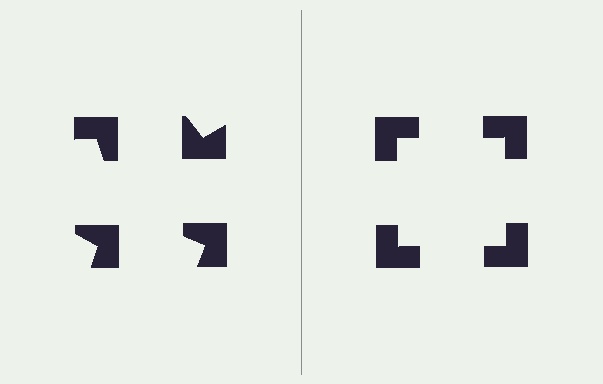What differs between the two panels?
The notched squares are positioned identically on both sides; only the wedge orientations differ. On the right they align to a square; on the left they are misaligned.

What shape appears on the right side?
An illusory square.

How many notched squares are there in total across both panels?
8 — 4 on each side.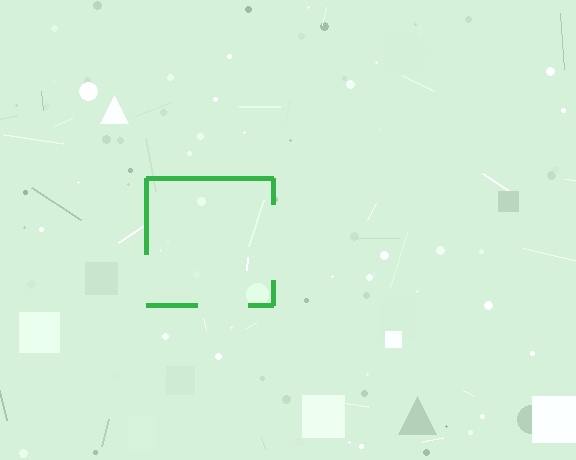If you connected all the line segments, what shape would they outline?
They would outline a square.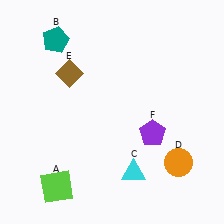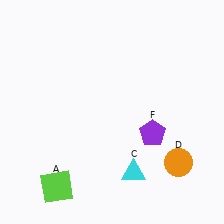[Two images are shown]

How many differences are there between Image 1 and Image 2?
There are 2 differences between the two images.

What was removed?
The brown diamond (E), the teal pentagon (B) were removed in Image 2.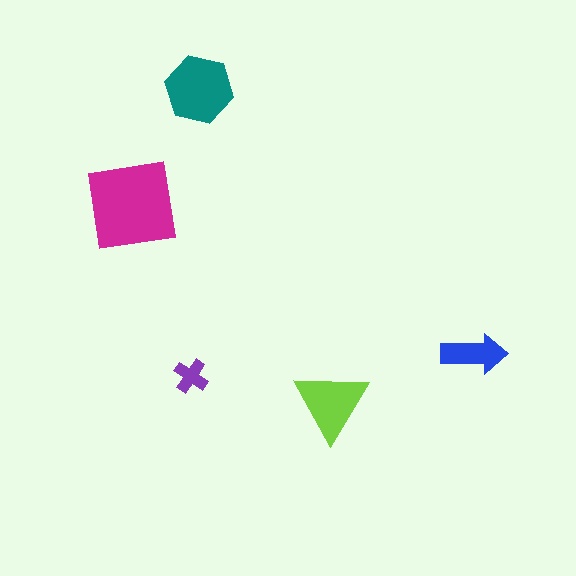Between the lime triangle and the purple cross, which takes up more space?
The lime triangle.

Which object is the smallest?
The purple cross.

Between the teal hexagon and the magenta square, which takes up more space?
The magenta square.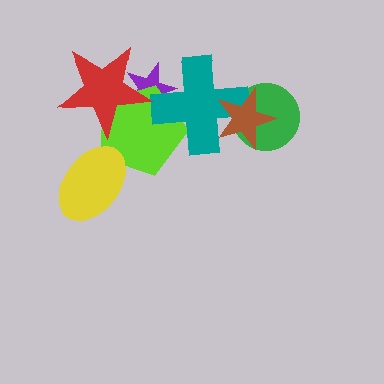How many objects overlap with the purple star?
3 objects overlap with the purple star.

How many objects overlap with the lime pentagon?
4 objects overlap with the lime pentagon.